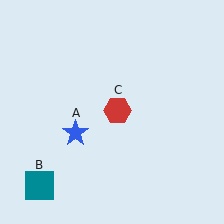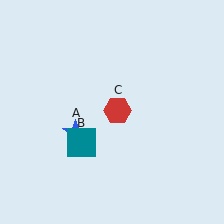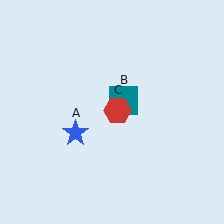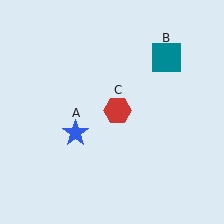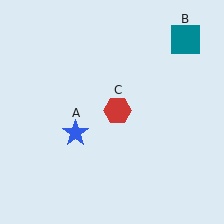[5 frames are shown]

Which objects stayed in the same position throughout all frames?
Blue star (object A) and red hexagon (object C) remained stationary.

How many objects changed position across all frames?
1 object changed position: teal square (object B).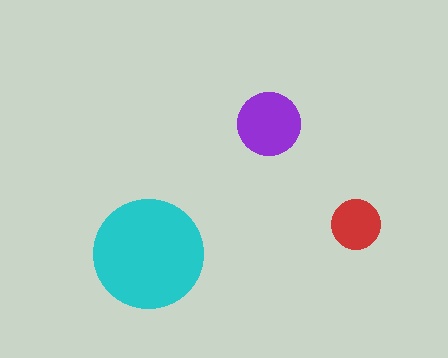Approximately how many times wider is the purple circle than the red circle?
About 1.5 times wider.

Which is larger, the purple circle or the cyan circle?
The cyan one.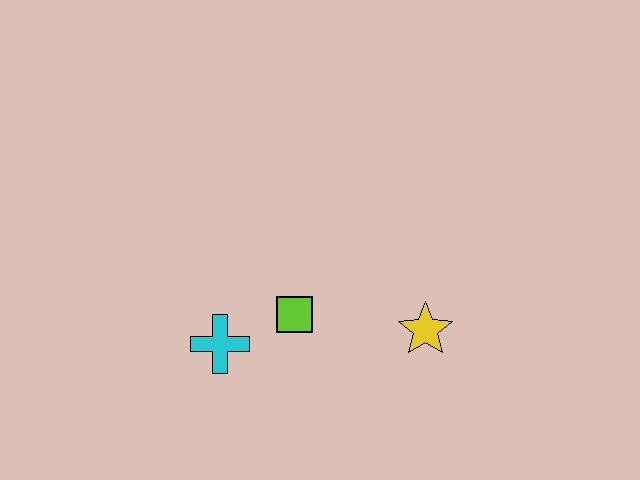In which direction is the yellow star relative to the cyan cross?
The yellow star is to the right of the cyan cross.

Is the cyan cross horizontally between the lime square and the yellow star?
No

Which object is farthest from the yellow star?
The cyan cross is farthest from the yellow star.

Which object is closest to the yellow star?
The lime square is closest to the yellow star.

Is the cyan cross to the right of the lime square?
No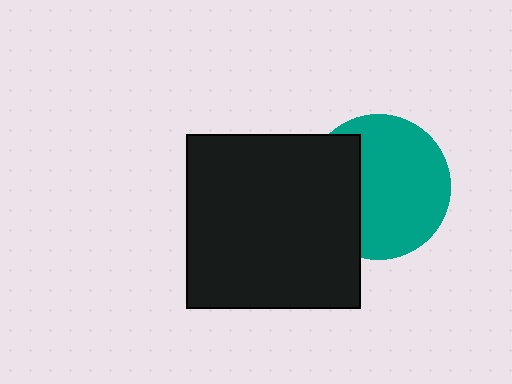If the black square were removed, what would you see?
You would see the complete teal circle.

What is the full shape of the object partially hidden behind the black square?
The partially hidden object is a teal circle.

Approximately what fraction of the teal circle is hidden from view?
Roughly 33% of the teal circle is hidden behind the black square.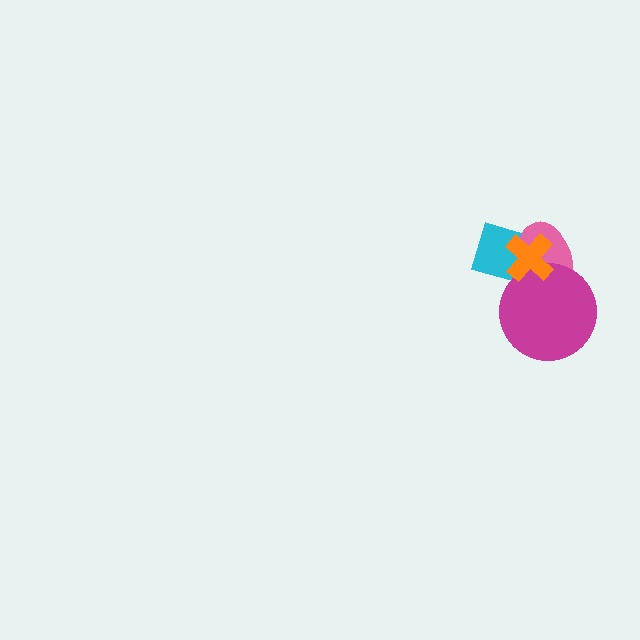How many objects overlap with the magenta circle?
2 objects overlap with the magenta circle.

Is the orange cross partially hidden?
No, no other shape covers it.